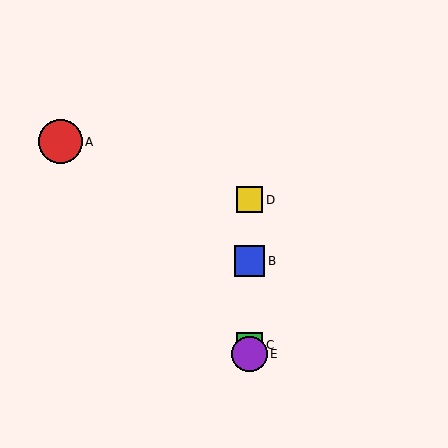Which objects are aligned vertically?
Objects B, C, D, E are aligned vertically.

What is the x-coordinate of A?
Object A is at x≈60.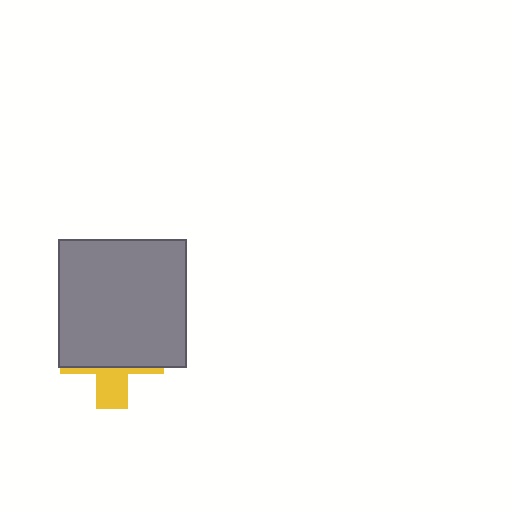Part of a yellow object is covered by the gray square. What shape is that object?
It is a cross.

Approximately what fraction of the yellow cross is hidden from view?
Roughly 68% of the yellow cross is hidden behind the gray square.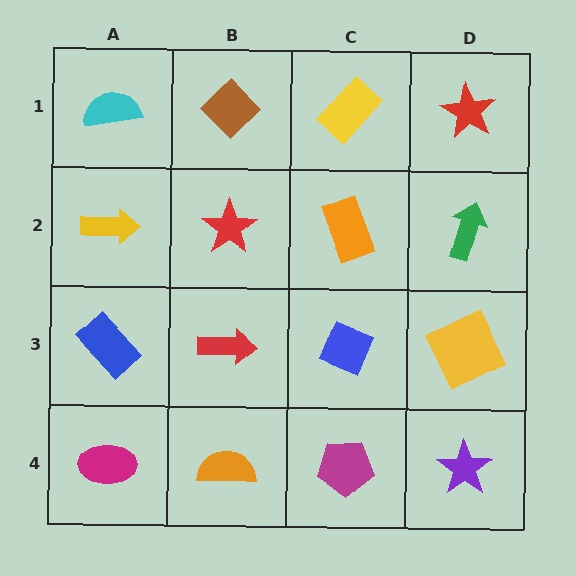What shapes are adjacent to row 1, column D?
A green arrow (row 2, column D), a yellow rectangle (row 1, column C).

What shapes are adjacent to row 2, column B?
A brown diamond (row 1, column B), a red arrow (row 3, column B), a yellow arrow (row 2, column A), an orange rectangle (row 2, column C).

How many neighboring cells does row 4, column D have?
2.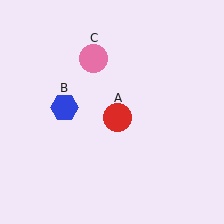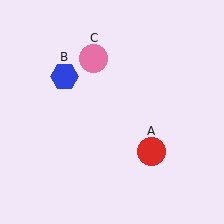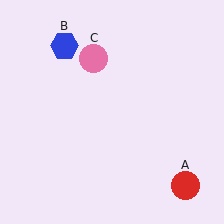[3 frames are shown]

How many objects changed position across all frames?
2 objects changed position: red circle (object A), blue hexagon (object B).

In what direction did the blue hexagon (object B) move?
The blue hexagon (object B) moved up.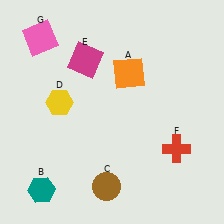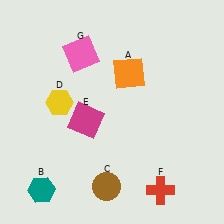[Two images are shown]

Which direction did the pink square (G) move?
The pink square (G) moved right.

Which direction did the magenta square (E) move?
The magenta square (E) moved down.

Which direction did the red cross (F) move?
The red cross (F) moved down.